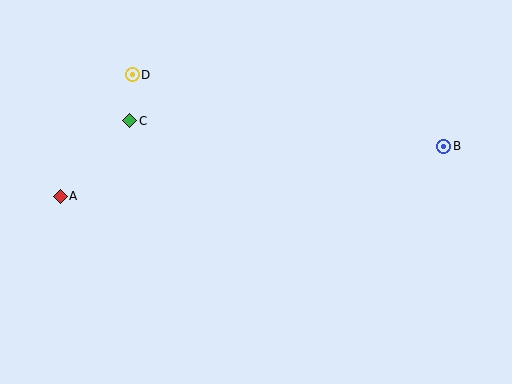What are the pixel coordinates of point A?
Point A is at (60, 196).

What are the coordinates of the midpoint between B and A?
The midpoint between B and A is at (252, 171).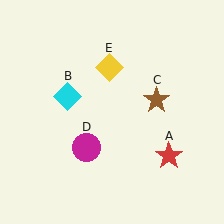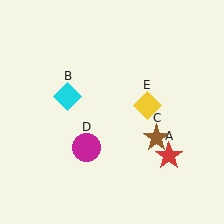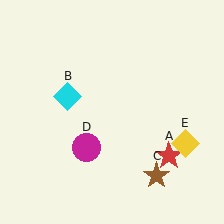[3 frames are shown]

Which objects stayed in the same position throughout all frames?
Red star (object A) and cyan diamond (object B) and magenta circle (object D) remained stationary.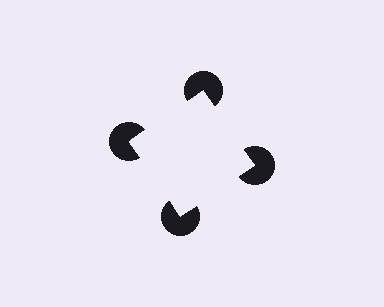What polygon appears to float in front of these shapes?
An illusory square — its edges are inferred from the aligned wedge cuts in the pac-man discs, not physically drawn.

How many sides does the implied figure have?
4 sides.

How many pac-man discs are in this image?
There are 4 — one at each vertex of the illusory square.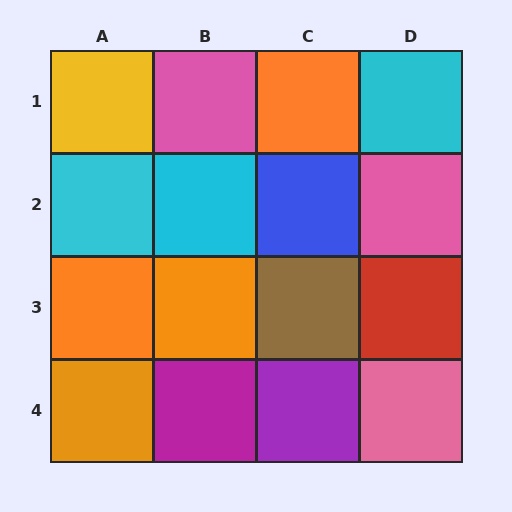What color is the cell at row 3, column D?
Red.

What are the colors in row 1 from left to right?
Yellow, pink, orange, cyan.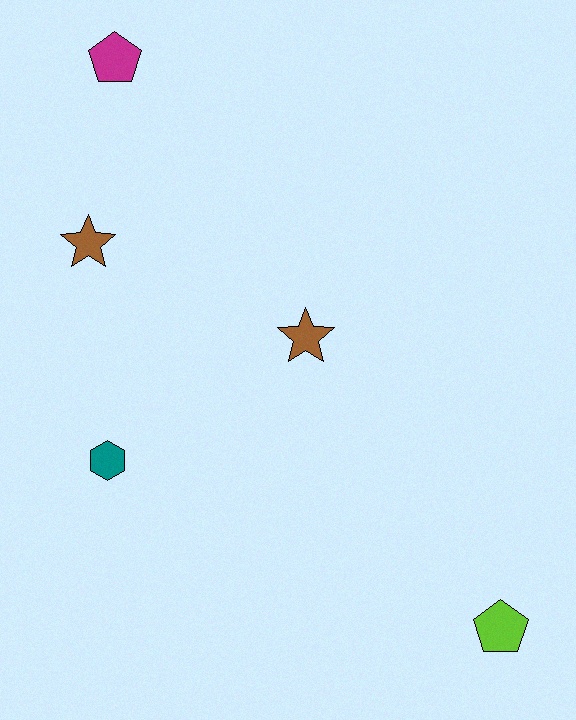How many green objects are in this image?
There are no green objects.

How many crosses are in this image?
There are no crosses.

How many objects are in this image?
There are 5 objects.